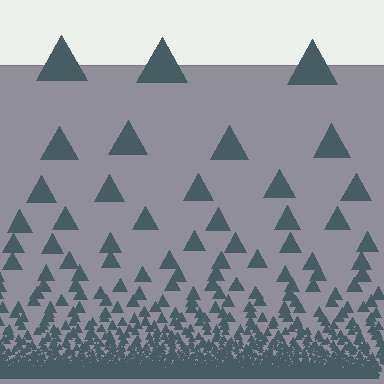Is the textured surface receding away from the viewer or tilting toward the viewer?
The surface appears to tilt toward the viewer. Texture elements get larger and sparser toward the top.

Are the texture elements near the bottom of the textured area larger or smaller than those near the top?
Smaller. The gradient is inverted — elements near the bottom are smaller and denser.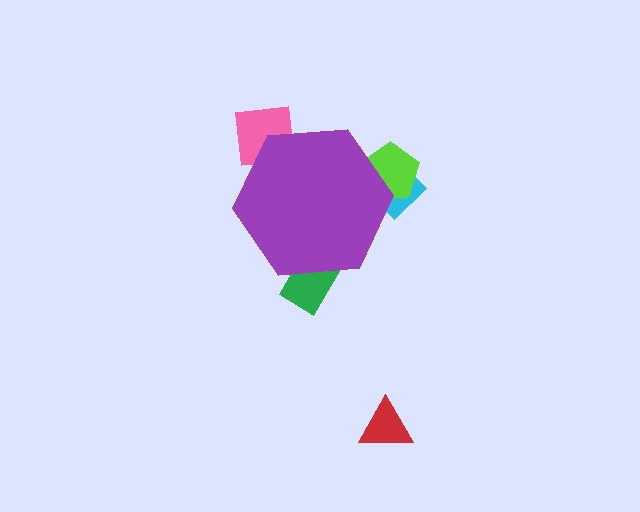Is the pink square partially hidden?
Yes, the pink square is partially hidden behind the purple hexagon.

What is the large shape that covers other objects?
A purple hexagon.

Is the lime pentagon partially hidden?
Yes, the lime pentagon is partially hidden behind the purple hexagon.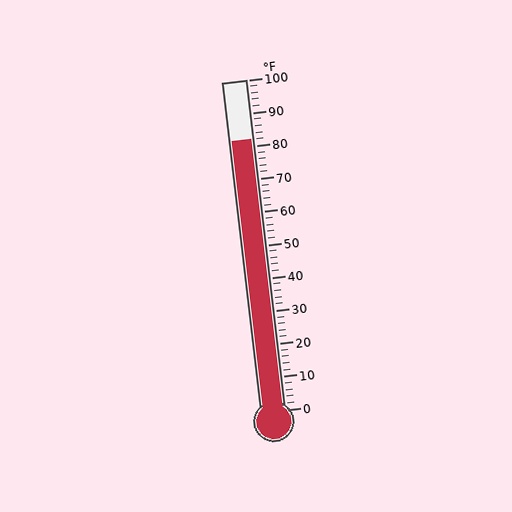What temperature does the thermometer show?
The thermometer shows approximately 82°F.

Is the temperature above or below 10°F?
The temperature is above 10°F.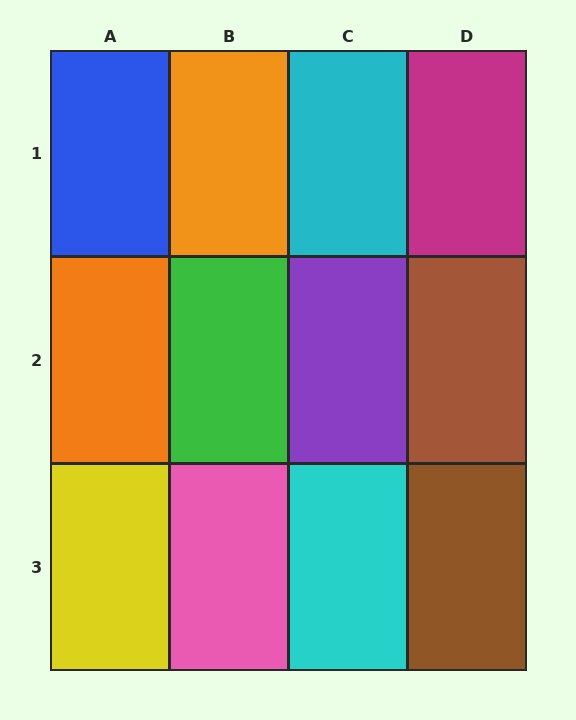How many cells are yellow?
1 cell is yellow.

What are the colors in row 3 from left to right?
Yellow, pink, cyan, brown.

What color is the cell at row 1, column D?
Magenta.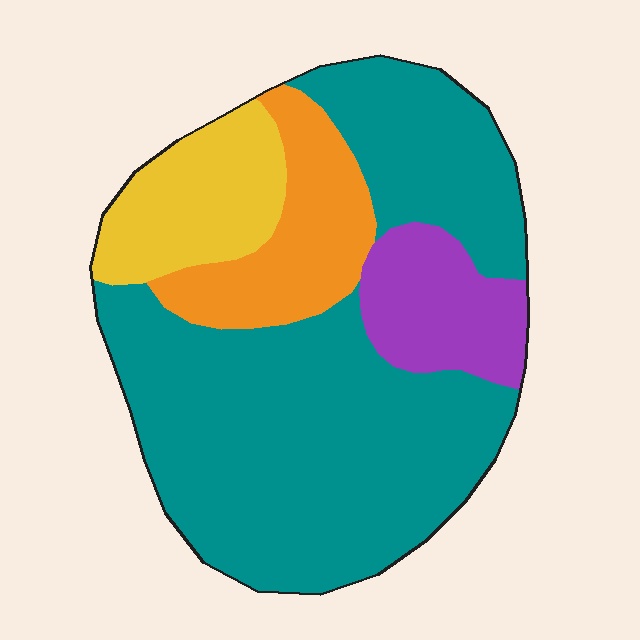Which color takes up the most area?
Teal, at roughly 60%.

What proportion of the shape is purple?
Purple takes up about one eighth (1/8) of the shape.